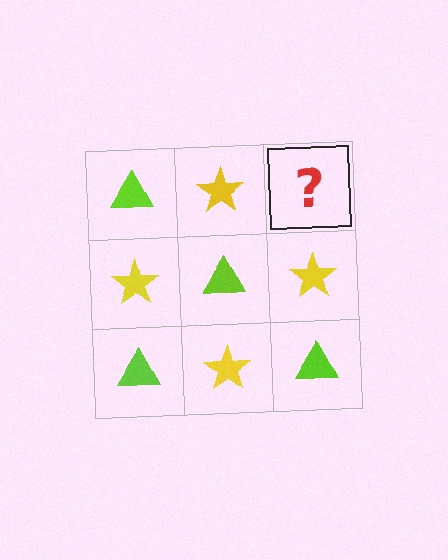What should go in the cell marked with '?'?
The missing cell should contain a lime triangle.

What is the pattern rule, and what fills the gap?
The rule is that it alternates lime triangle and yellow star in a checkerboard pattern. The gap should be filled with a lime triangle.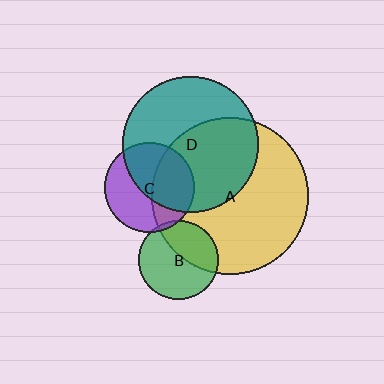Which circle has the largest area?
Circle A (yellow).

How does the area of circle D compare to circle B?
Approximately 2.9 times.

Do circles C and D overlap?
Yes.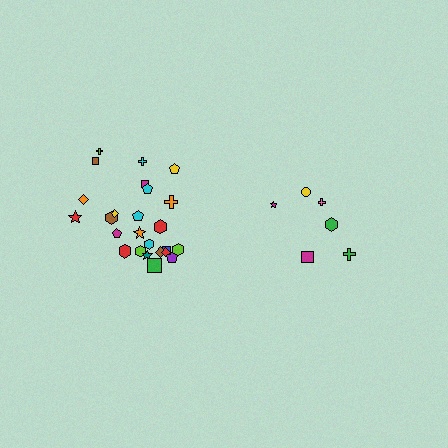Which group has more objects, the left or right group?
The left group.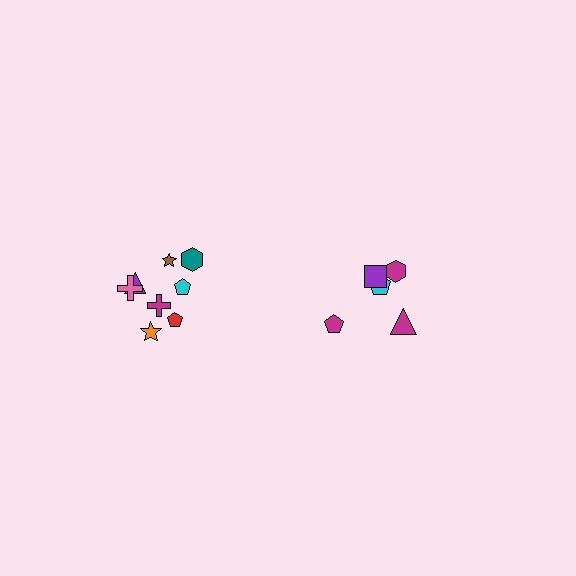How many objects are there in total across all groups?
There are 13 objects.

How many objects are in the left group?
There are 8 objects.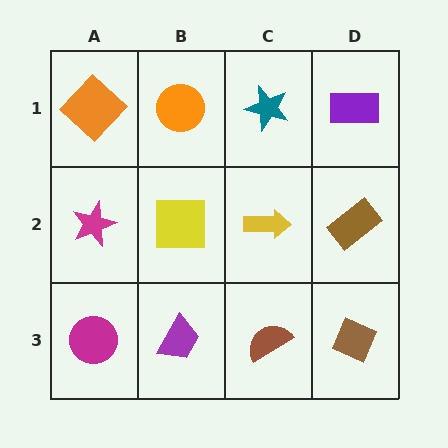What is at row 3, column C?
A brown semicircle.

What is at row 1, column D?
A purple rectangle.